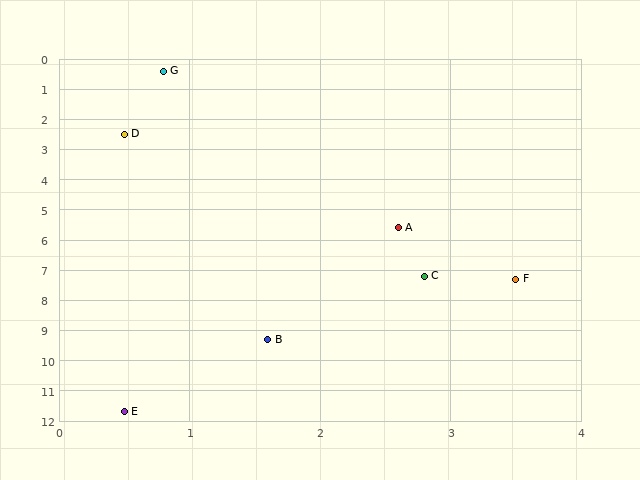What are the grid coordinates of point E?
Point E is at approximately (0.5, 11.7).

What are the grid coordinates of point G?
Point G is at approximately (0.8, 0.4).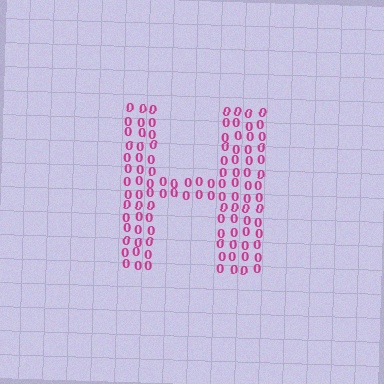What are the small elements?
The small elements are digit 0's.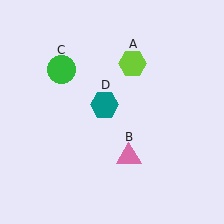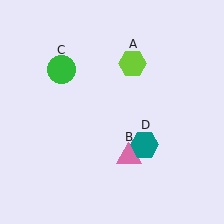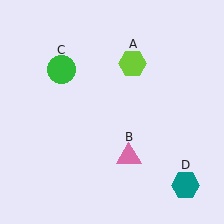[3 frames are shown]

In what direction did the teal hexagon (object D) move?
The teal hexagon (object D) moved down and to the right.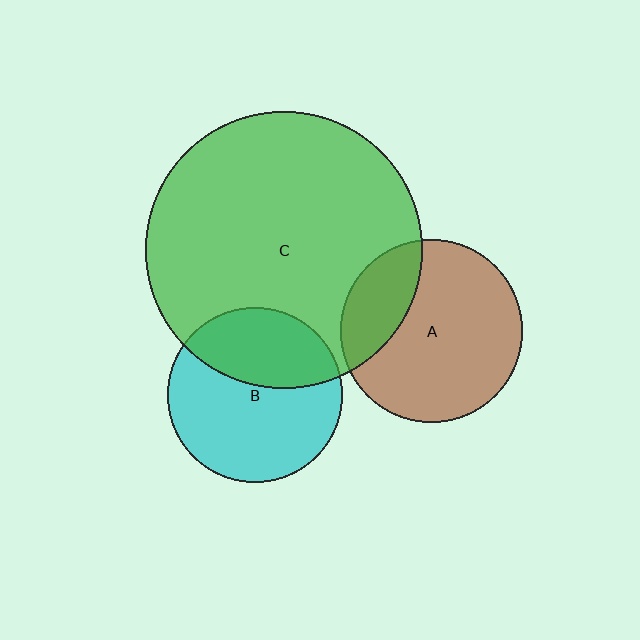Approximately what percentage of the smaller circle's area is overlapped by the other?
Approximately 25%.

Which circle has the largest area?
Circle C (green).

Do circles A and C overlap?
Yes.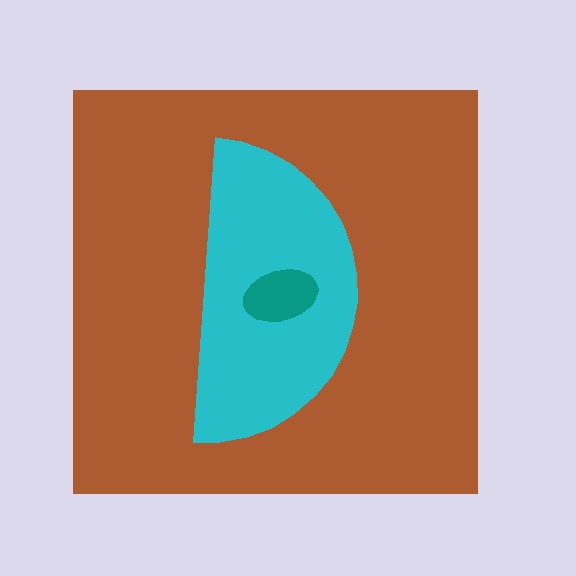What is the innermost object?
The teal ellipse.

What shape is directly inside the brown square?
The cyan semicircle.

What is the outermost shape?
The brown square.